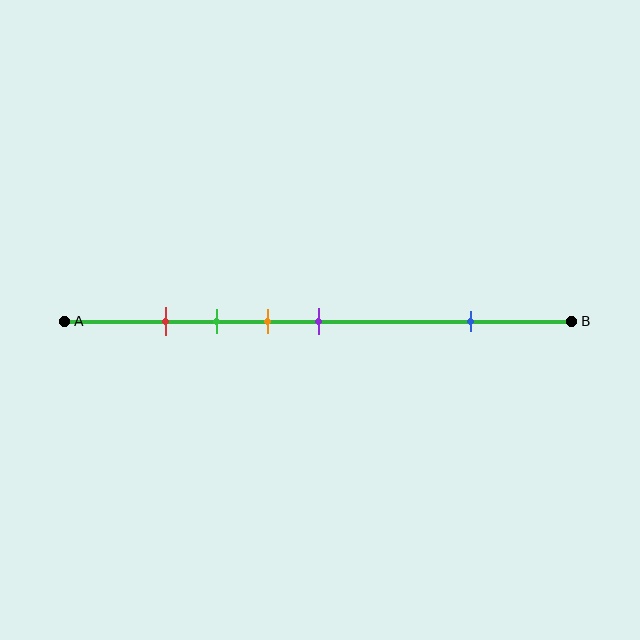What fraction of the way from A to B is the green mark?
The green mark is approximately 30% (0.3) of the way from A to B.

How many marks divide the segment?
There are 5 marks dividing the segment.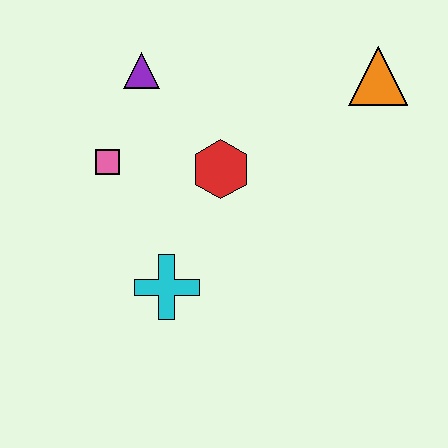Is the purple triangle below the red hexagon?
No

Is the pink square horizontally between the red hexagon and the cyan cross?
No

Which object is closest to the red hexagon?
The pink square is closest to the red hexagon.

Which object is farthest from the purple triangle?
The orange triangle is farthest from the purple triangle.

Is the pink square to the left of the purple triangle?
Yes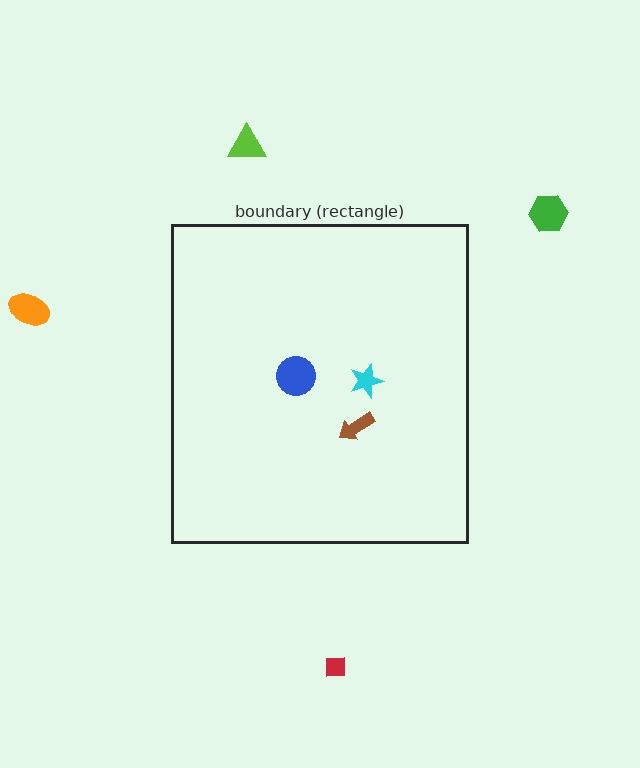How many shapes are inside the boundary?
3 inside, 4 outside.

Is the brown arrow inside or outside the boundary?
Inside.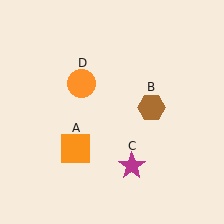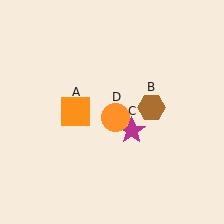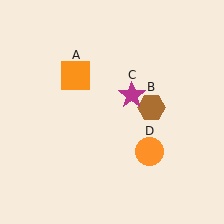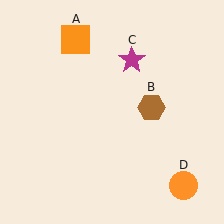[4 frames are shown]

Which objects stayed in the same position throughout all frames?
Brown hexagon (object B) remained stationary.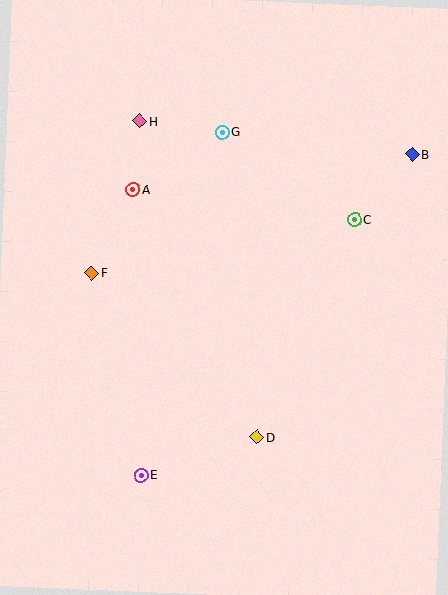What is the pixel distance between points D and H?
The distance between D and H is 337 pixels.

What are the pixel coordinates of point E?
Point E is at (141, 475).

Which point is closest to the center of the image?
Point F at (91, 273) is closest to the center.